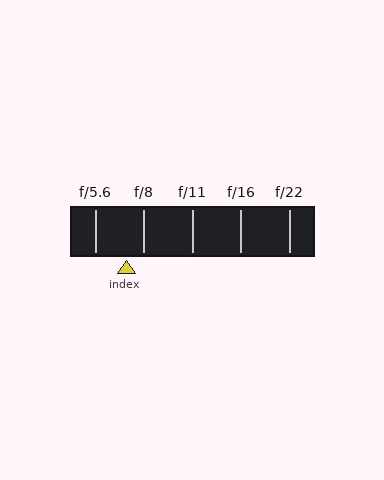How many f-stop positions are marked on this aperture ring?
There are 5 f-stop positions marked.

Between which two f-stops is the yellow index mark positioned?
The index mark is between f/5.6 and f/8.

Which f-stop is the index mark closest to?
The index mark is closest to f/8.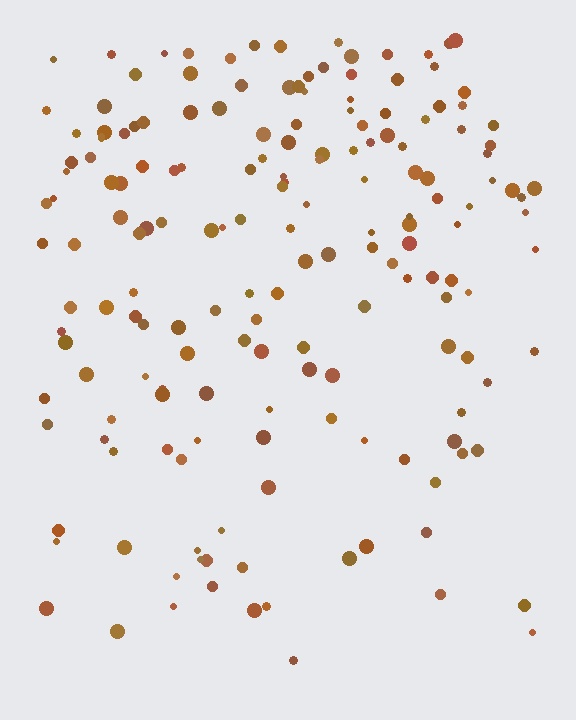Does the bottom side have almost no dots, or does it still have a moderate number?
Still a moderate number, just noticeably fewer than the top.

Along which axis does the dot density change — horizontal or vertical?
Vertical.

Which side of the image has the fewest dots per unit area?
The bottom.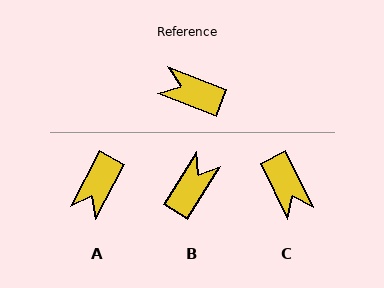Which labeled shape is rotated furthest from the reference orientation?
C, about 137 degrees away.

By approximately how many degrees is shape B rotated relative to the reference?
Approximately 101 degrees clockwise.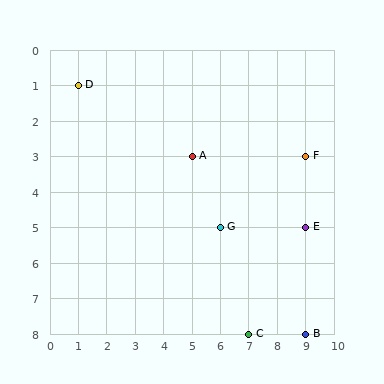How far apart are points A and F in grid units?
Points A and F are 4 columns apart.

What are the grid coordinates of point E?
Point E is at grid coordinates (9, 5).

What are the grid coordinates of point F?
Point F is at grid coordinates (9, 3).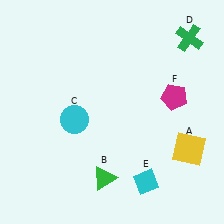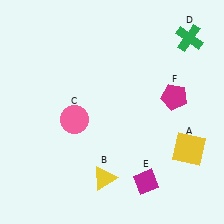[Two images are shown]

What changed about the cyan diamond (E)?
In Image 1, E is cyan. In Image 2, it changed to magenta.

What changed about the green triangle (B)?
In Image 1, B is green. In Image 2, it changed to yellow.